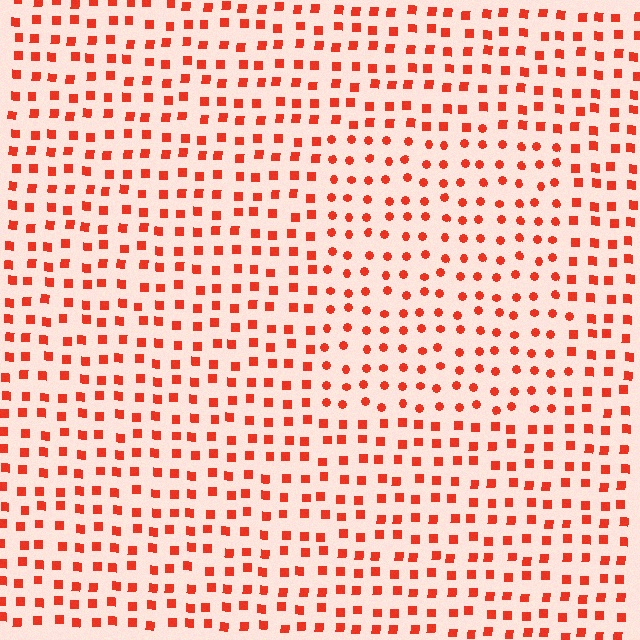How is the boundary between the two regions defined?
The boundary is defined by a change in element shape: circles inside vs. squares outside. All elements share the same color and spacing.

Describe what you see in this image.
The image is filled with small red elements arranged in a uniform grid. A rectangle-shaped region contains circles, while the surrounding area contains squares. The boundary is defined purely by the change in element shape.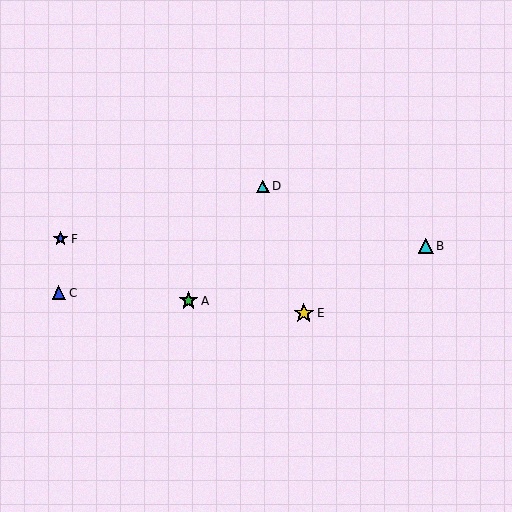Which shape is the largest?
The yellow star (labeled E) is the largest.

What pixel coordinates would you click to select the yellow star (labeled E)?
Click at (304, 313) to select the yellow star E.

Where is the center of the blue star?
The center of the blue star is at (61, 239).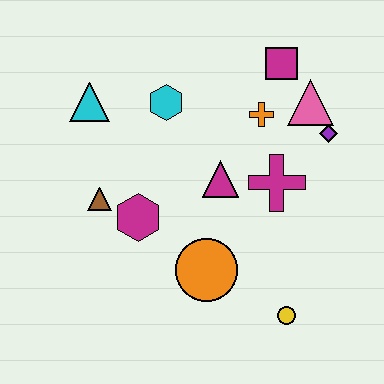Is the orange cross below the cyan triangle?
Yes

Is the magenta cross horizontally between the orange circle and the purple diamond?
Yes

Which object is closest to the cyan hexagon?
The cyan triangle is closest to the cyan hexagon.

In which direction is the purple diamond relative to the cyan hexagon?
The purple diamond is to the right of the cyan hexagon.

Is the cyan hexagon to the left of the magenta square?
Yes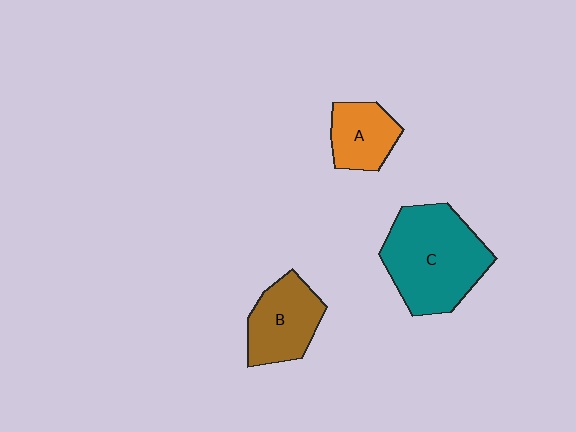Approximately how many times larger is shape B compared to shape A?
Approximately 1.3 times.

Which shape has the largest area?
Shape C (teal).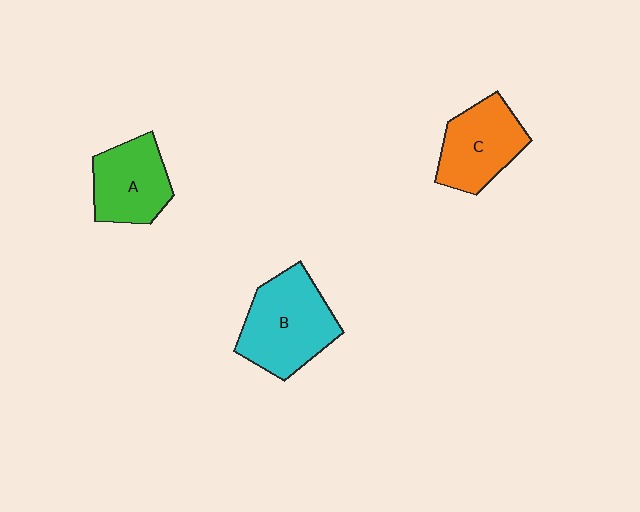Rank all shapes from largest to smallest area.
From largest to smallest: B (cyan), C (orange), A (green).